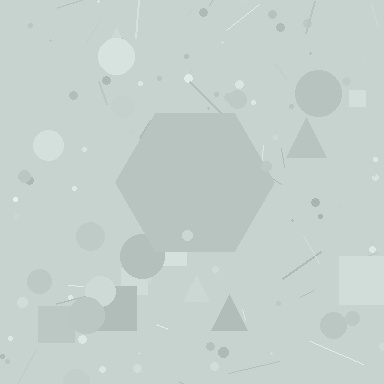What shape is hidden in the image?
A hexagon is hidden in the image.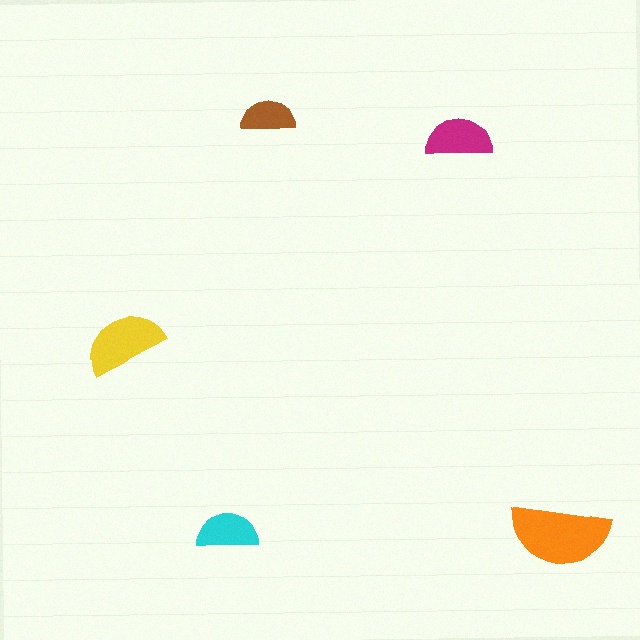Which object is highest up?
The brown semicircle is topmost.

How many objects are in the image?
There are 5 objects in the image.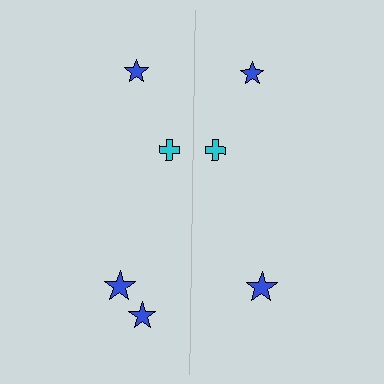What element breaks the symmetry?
A blue star is missing from the right side.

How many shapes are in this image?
There are 7 shapes in this image.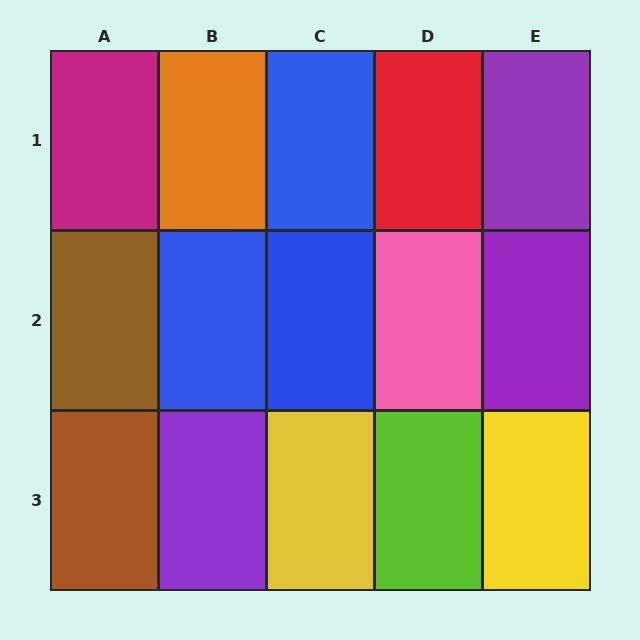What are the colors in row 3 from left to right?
Brown, purple, yellow, lime, yellow.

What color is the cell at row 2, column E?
Purple.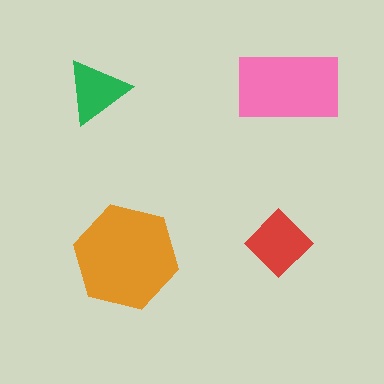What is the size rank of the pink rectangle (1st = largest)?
2nd.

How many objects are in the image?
There are 4 objects in the image.